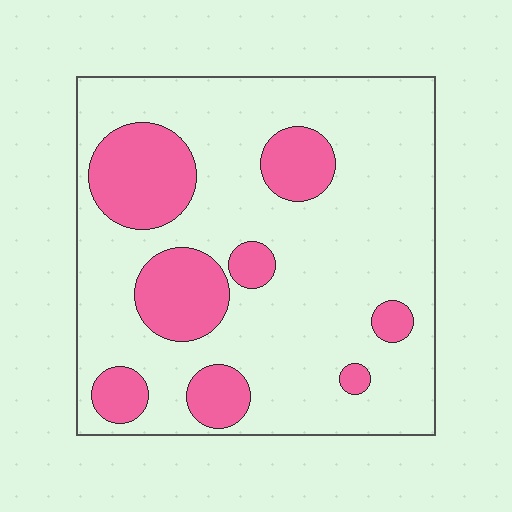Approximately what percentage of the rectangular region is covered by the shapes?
Approximately 25%.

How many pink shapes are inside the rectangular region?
8.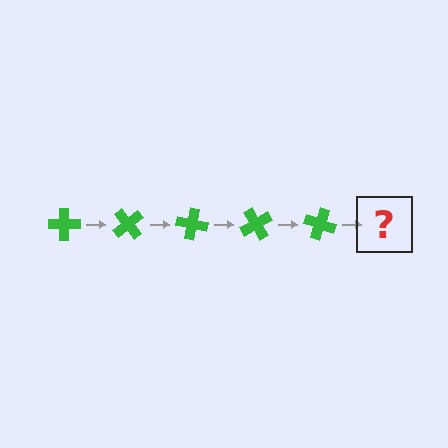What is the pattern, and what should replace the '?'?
The pattern is that the cross rotates 50 degrees each step. The '?' should be a green cross rotated 250 degrees.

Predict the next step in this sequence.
The next step is a green cross rotated 250 degrees.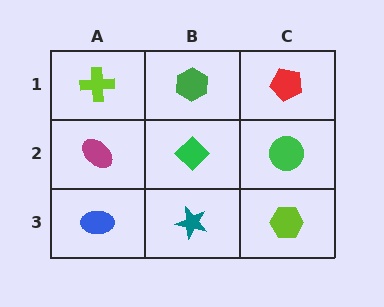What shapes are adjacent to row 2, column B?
A green hexagon (row 1, column B), a teal star (row 3, column B), a magenta ellipse (row 2, column A), a green circle (row 2, column C).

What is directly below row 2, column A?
A blue ellipse.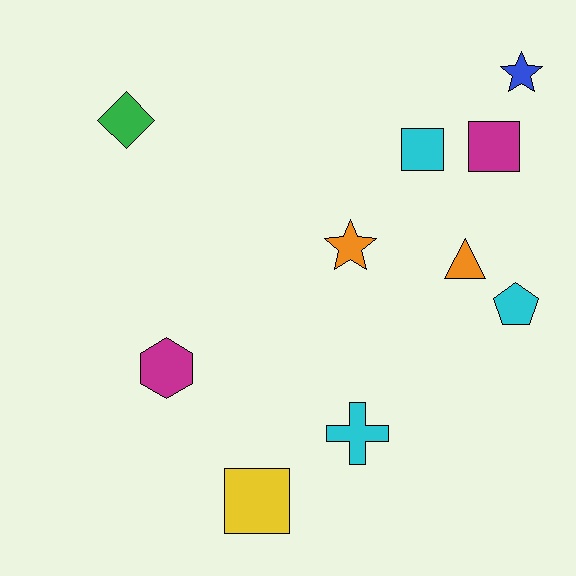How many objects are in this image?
There are 10 objects.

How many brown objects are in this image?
There are no brown objects.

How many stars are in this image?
There are 2 stars.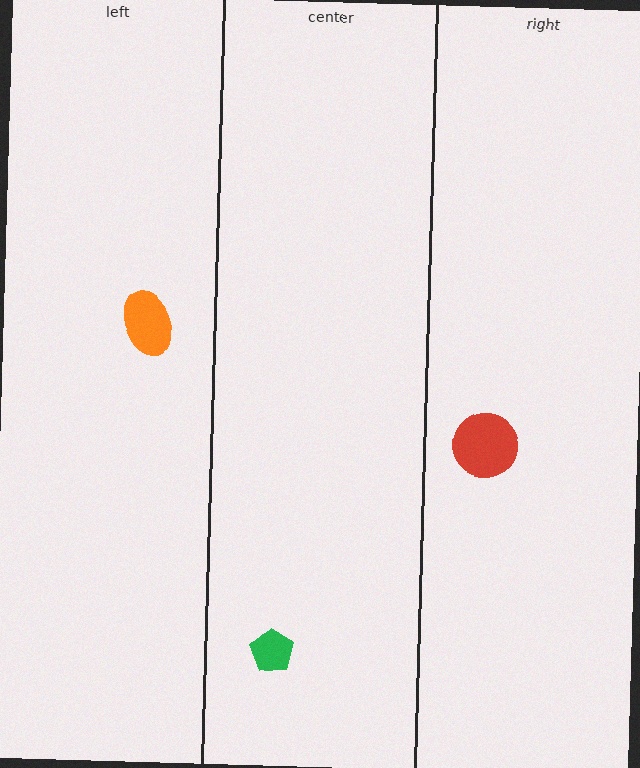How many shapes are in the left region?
1.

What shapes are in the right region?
The red circle.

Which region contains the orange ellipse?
The left region.